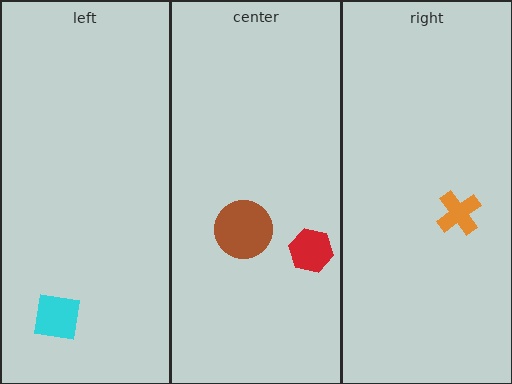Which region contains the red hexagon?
The center region.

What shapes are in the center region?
The red hexagon, the brown circle.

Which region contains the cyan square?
The left region.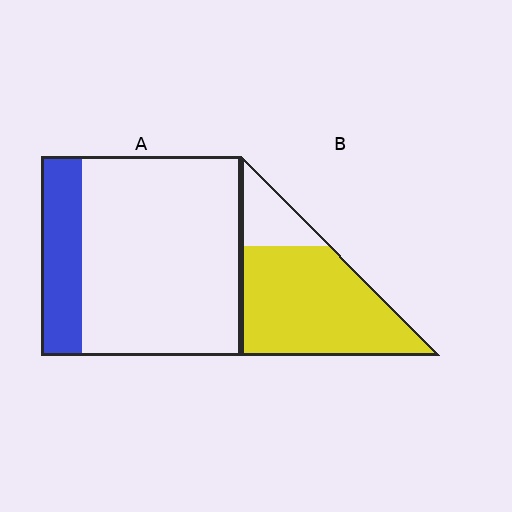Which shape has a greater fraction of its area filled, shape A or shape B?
Shape B.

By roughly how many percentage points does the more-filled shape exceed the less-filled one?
By roughly 60 percentage points (B over A).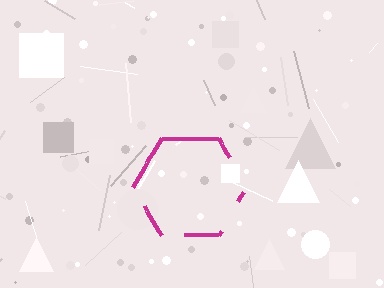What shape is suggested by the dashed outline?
The dashed outline suggests a hexagon.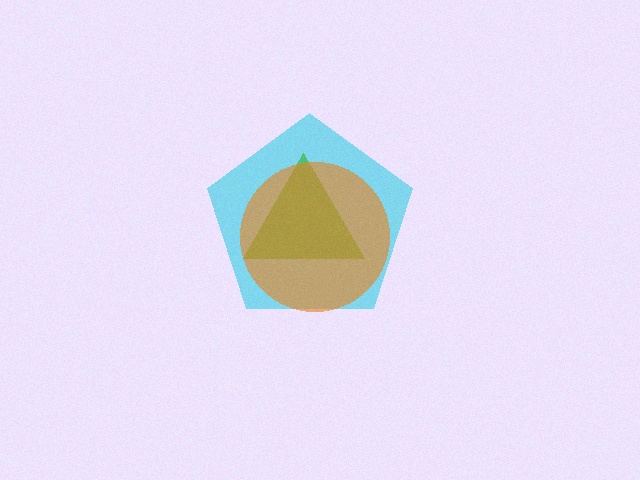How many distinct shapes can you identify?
There are 3 distinct shapes: a cyan pentagon, a green triangle, an orange circle.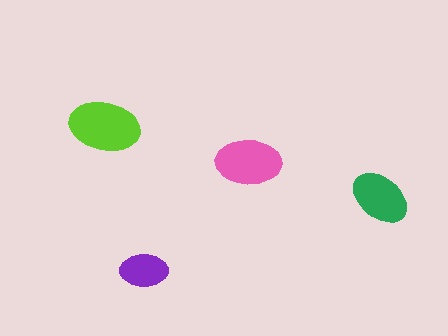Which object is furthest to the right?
The green ellipse is rightmost.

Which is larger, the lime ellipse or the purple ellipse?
The lime one.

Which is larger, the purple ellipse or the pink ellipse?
The pink one.